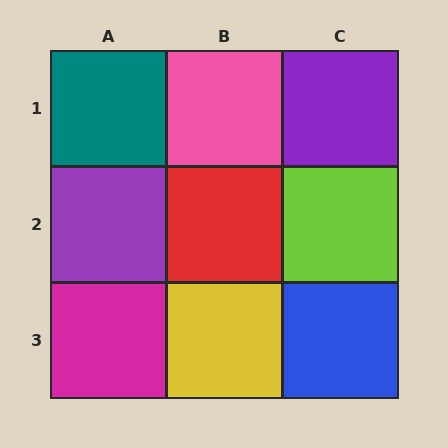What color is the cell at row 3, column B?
Yellow.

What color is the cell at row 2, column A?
Purple.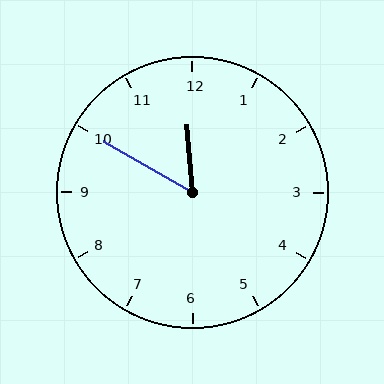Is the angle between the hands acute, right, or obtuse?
It is acute.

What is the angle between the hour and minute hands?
Approximately 55 degrees.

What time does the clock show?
11:50.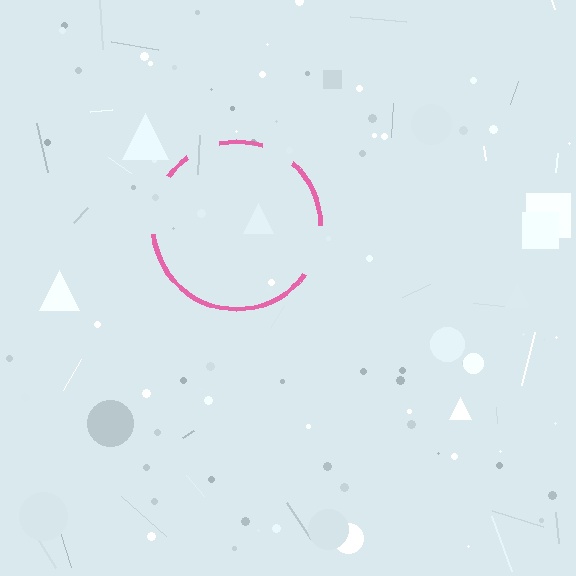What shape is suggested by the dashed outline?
The dashed outline suggests a circle.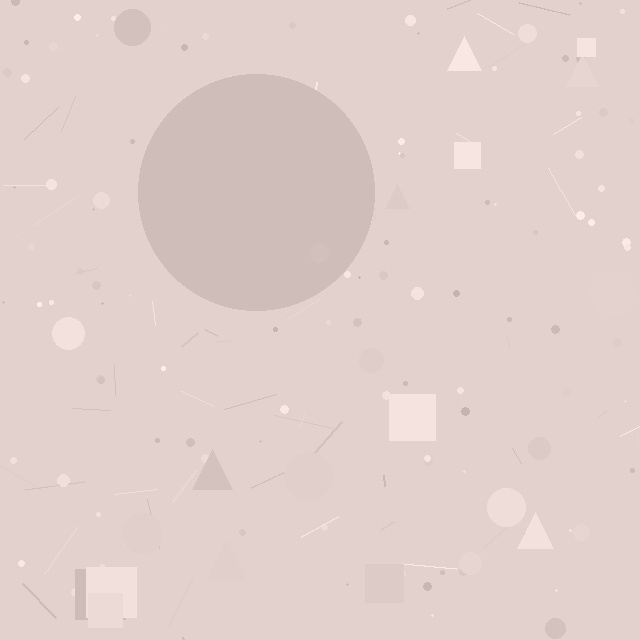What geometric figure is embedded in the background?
A circle is embedded in the background.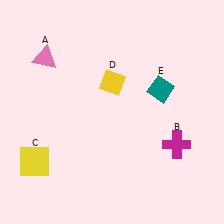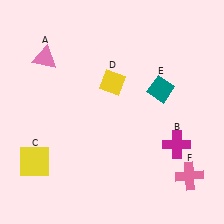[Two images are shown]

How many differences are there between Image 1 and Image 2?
There is 1 difference between the two images.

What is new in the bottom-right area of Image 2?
A pink cross (F) was added in the bottom-right area of Image 2.